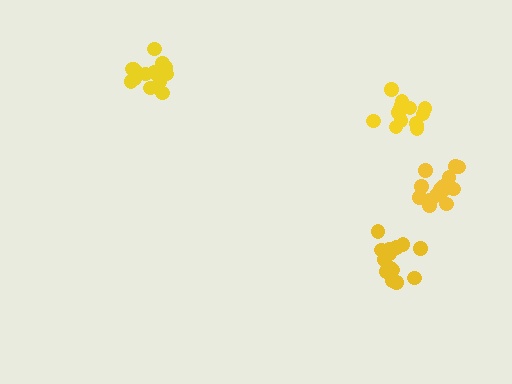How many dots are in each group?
Group 1: 15 dots, Group 2: 14 dots, Group 3: 15 dots, Group 4: 14 dots (58 total).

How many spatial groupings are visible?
There are 4 spatial groupings.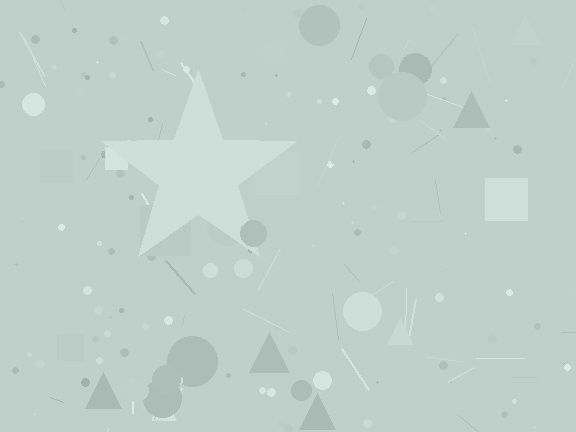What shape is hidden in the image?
A star is hidden in the image.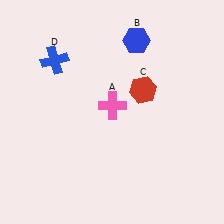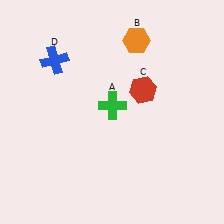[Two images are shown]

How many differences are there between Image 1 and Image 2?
There are 2 differences between the two images.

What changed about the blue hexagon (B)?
In Image 1, B is blue. In Image 2, it changed to orange.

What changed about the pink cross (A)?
In Image 1, A is pink. In Image 2, it changed to green.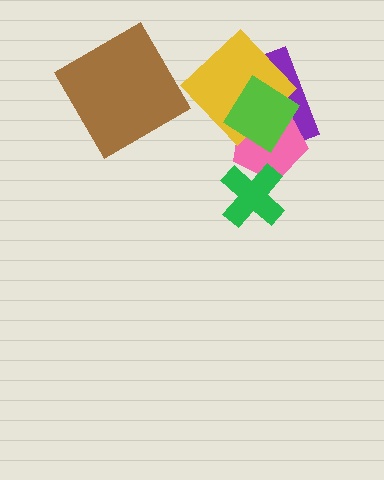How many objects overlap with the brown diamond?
0 objects overlap with the brown diamond.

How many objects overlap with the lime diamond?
3 objects overlap with the lime diamond.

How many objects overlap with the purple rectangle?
3 objects overlap with the purple rectangle.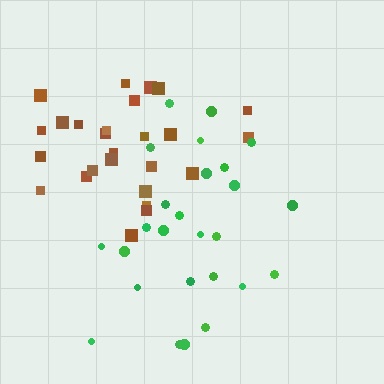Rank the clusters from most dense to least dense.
brown, green.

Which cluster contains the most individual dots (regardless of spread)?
Brown (26).